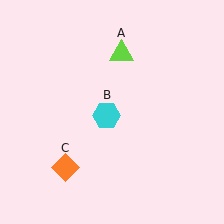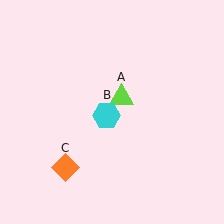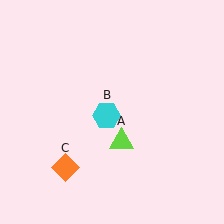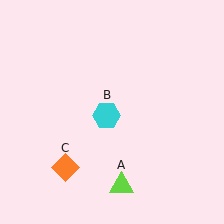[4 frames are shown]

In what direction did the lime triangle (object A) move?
The lime triangle (object A) moved down.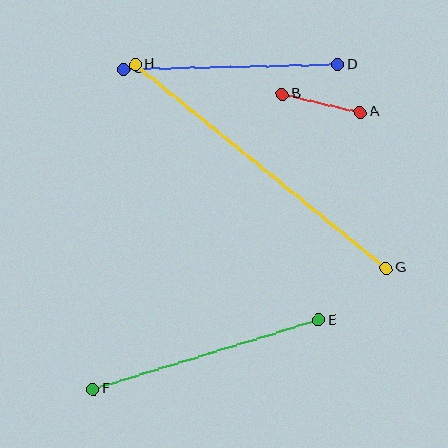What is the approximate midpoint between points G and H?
The midpoint is at approximately (261, 166) pixels.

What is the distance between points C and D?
The distance is approximately 214 pixels.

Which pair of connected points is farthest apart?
Points G and H are farthest apart.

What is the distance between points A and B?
The distance is approximately 80 pixels.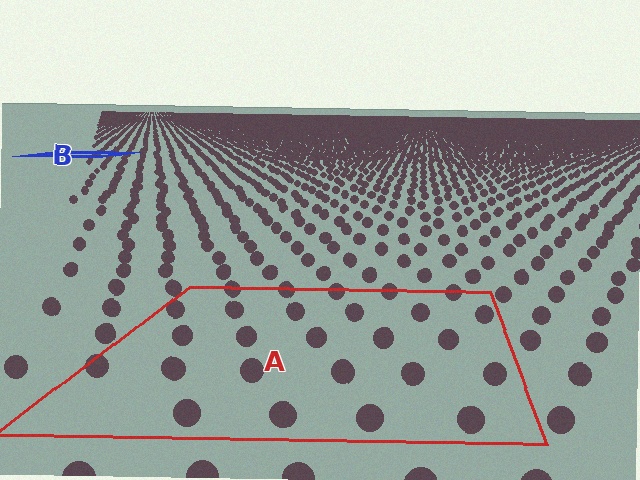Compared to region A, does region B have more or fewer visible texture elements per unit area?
Region B has more texture elements per unit area — they are packed more densely because it is farther away.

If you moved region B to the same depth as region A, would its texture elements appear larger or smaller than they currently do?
They would appear larger. At a closer depth, the same texture elements are projected at a bigger on-screen size.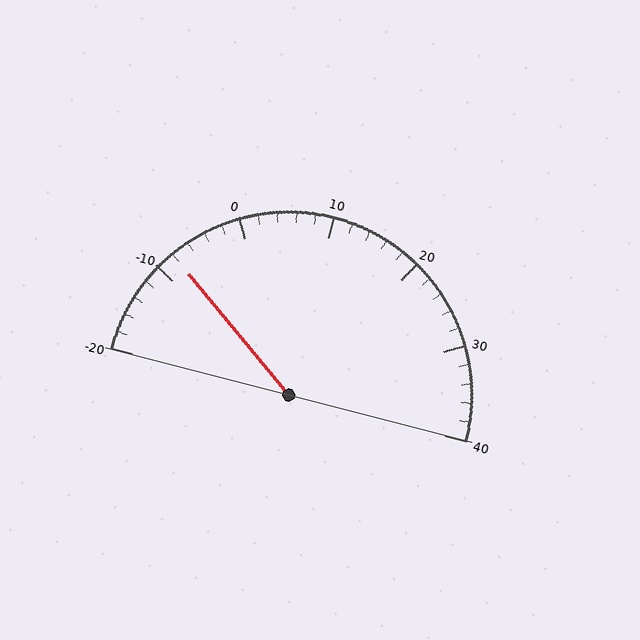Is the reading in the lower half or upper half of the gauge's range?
The reading is in the lower half of the range (-20 to 40).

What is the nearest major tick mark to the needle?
The nearest major tick mark is -10.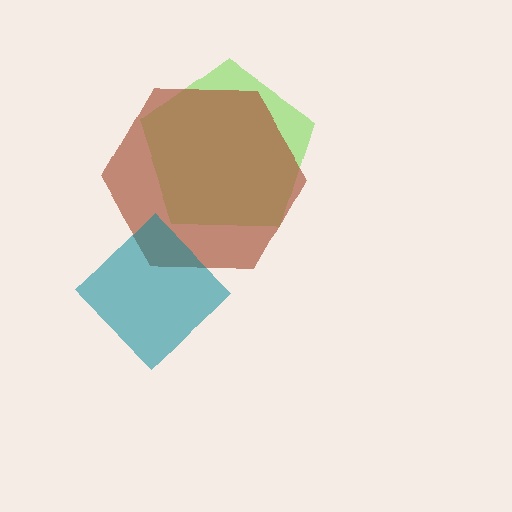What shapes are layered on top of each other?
The layered shapes are: a lime pentagon, a brown hexagon, a teal diamond.